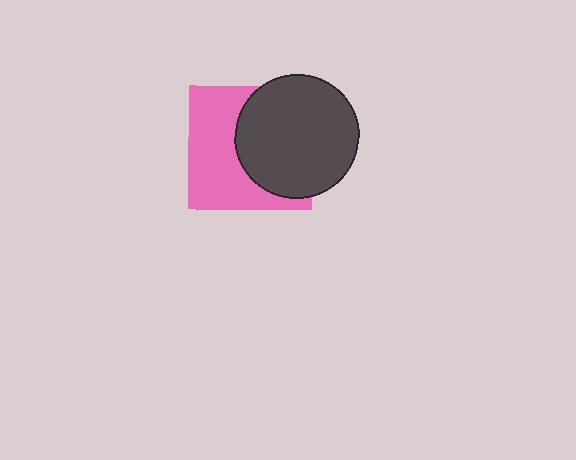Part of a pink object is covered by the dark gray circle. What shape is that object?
It is a square.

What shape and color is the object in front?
The object in front is a dark gray circle.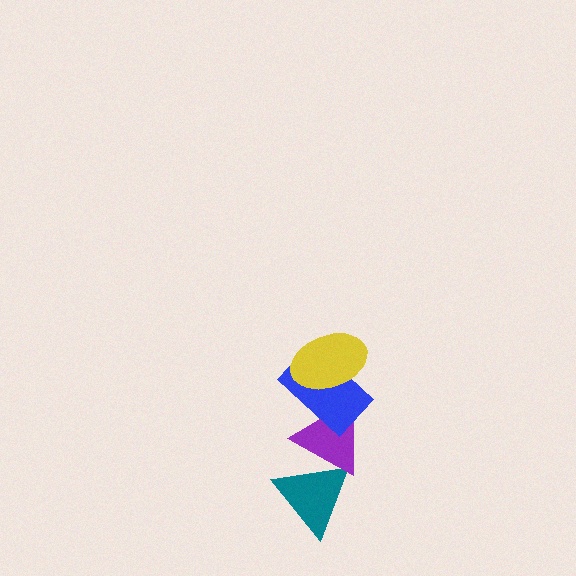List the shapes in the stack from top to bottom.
From top to bottom: the yellow ellipse, the blue rectangle, the purple triangle, the teal triangle.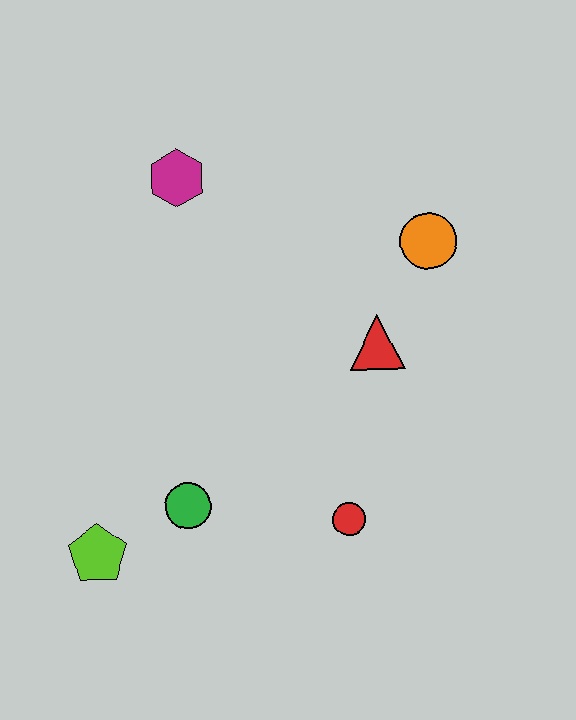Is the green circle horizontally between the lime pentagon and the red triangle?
Yes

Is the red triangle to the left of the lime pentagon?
No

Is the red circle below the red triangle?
Yes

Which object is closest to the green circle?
The lime pentagon is closest to the green circle.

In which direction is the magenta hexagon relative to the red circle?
The magenta hexagon is above the red circle.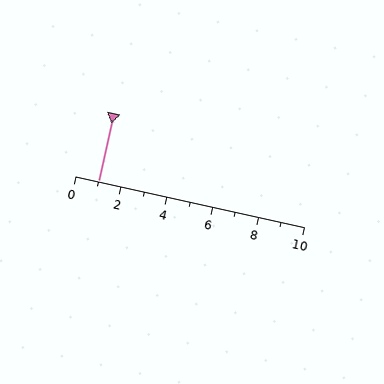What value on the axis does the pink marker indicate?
The marker indicates approximately 1.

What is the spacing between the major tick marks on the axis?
The major ticks are spaced 2 apart.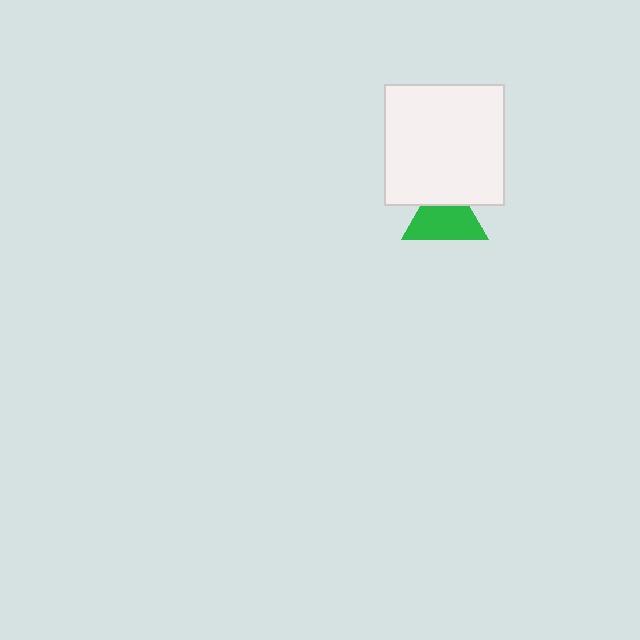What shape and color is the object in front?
The object in front is a white square.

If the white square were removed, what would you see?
You would see the complete green triangle.